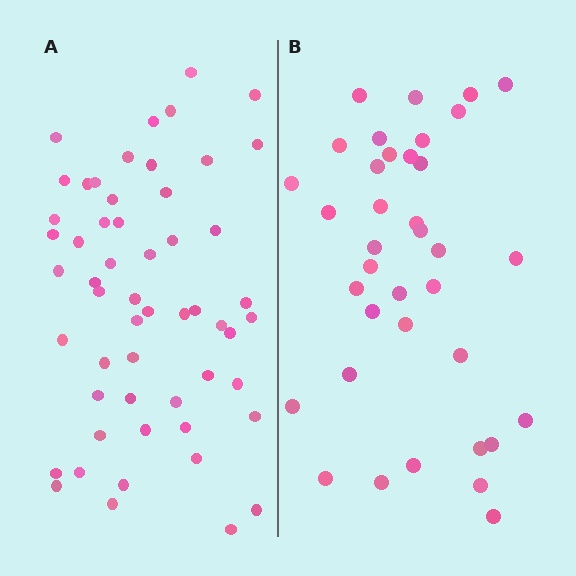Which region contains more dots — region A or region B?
Region A (the left region) has more dots.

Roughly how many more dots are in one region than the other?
Region A has approximately 20 more dots than region B.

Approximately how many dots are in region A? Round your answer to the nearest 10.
About 60 dots. (The exact count is 55, which rounds to 60.)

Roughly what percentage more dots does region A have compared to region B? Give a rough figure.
About 50% more.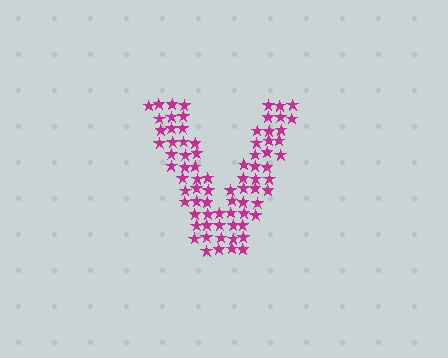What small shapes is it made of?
It is made of small stars.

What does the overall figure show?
The overall figure shows the letter V.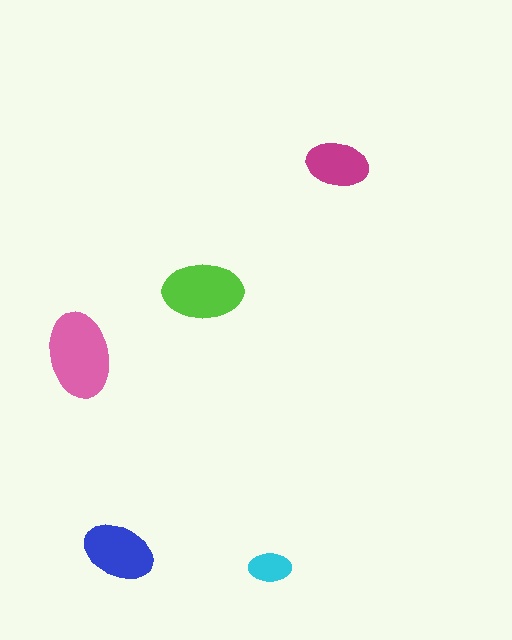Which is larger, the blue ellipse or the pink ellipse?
The pink one.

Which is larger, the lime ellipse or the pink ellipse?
The pink one.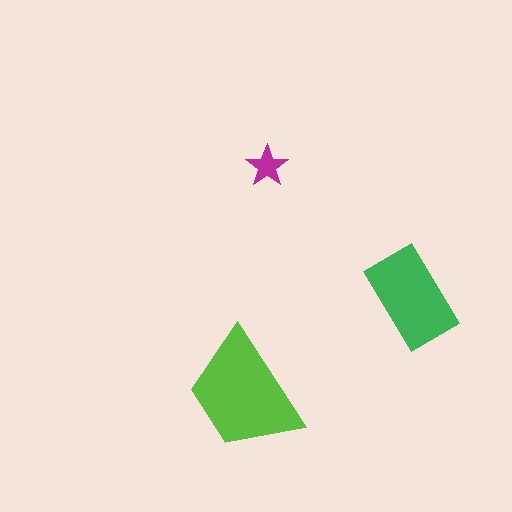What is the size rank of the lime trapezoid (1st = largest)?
1st.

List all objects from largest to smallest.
The lime trapezoid, the green rectangle, the magenta star.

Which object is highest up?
The magenta star is topmost.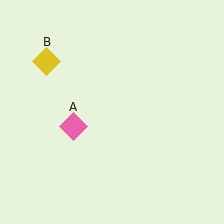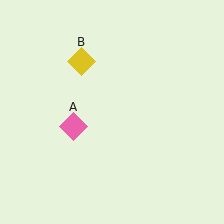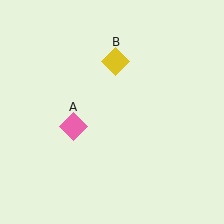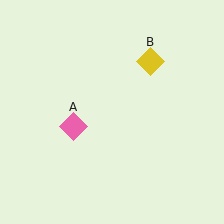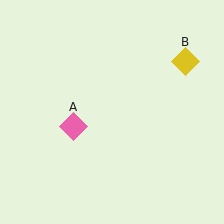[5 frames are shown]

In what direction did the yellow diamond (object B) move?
The yellow diamond (object B) moved right.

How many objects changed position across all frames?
1 object changed position: yellow diamond (object B).